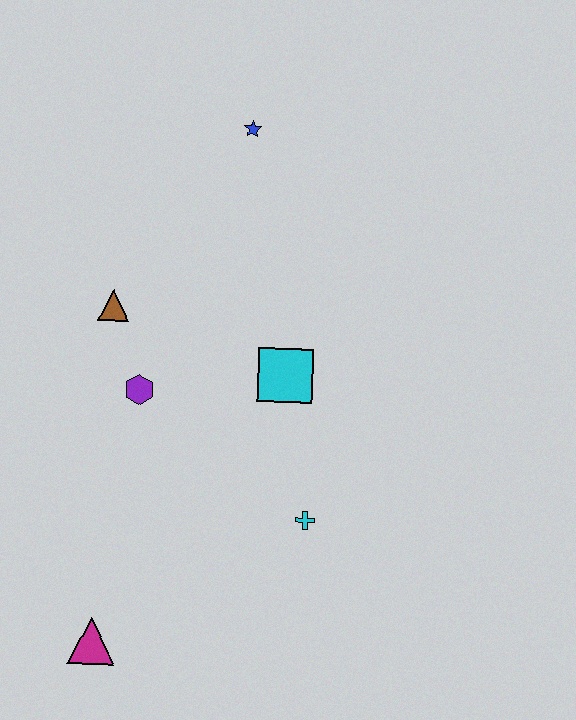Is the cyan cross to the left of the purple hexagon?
No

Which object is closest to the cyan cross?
The cyan square is closest to the cyan cross.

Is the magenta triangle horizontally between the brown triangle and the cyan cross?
No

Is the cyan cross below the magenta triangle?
No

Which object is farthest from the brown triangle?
The magenta triangle is farthest from the brown triangle.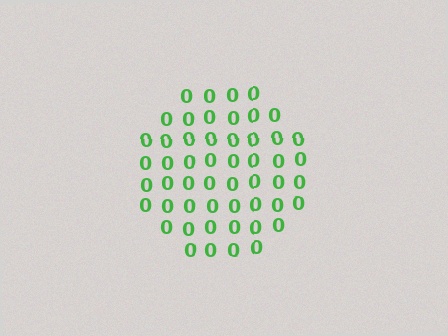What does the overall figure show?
The overall figure shows a circle.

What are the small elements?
The small elements are digit 0's.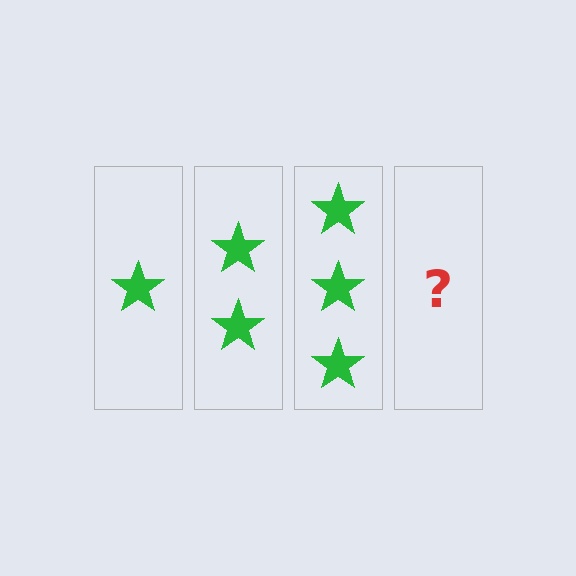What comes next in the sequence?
The next element should be 4 stars.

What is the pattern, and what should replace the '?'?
The pattern is that each step adds one more star. The '?' should be 4 stars.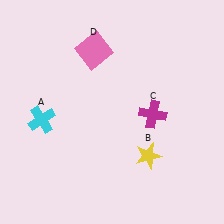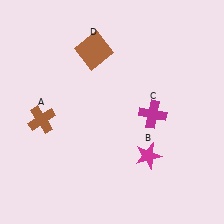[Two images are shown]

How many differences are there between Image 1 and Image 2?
There are 3 differences between the two images.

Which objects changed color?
A changed from cyan to brown. B changed from yellow to magenta. D changed from pink to brown.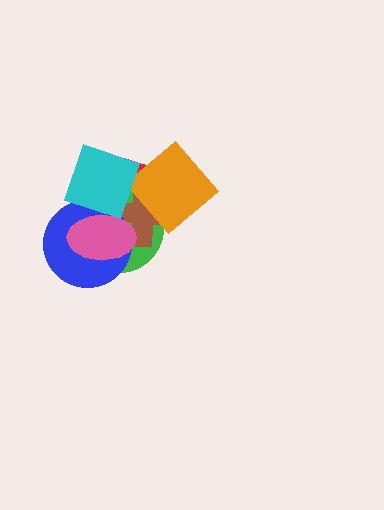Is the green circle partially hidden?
Yes, it is partially covered by another shape.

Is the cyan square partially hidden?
Yes, it is partially covered by another shape.